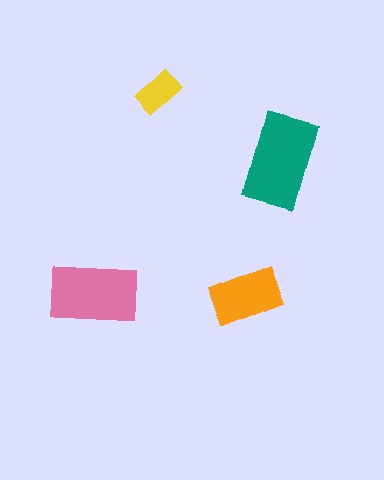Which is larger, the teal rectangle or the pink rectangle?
The teal one.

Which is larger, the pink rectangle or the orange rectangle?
The pink one.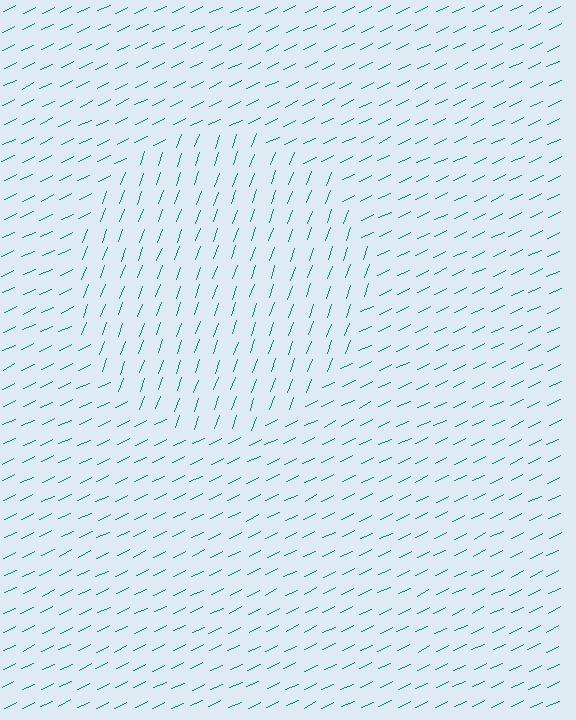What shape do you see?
I see a circle.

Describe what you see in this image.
The image is filled with small teal line segments. A circle region in the image has lines oriented differently from the surrounding lines, creating a visible texture boundary.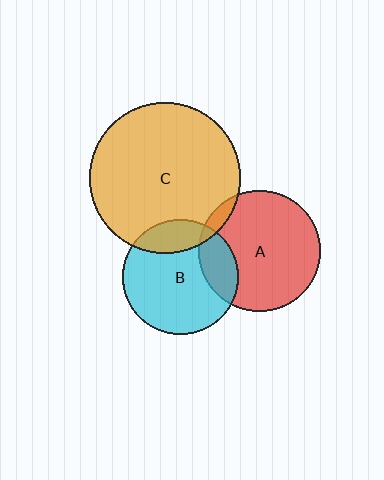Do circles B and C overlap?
Yes.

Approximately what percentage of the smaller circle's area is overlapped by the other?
Approximately 20%.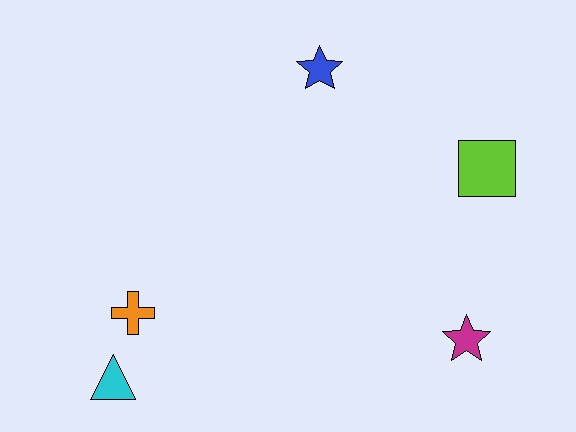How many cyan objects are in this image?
There is 1 cyan object.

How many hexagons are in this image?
There are no hexagons.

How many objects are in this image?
There are 5 objects.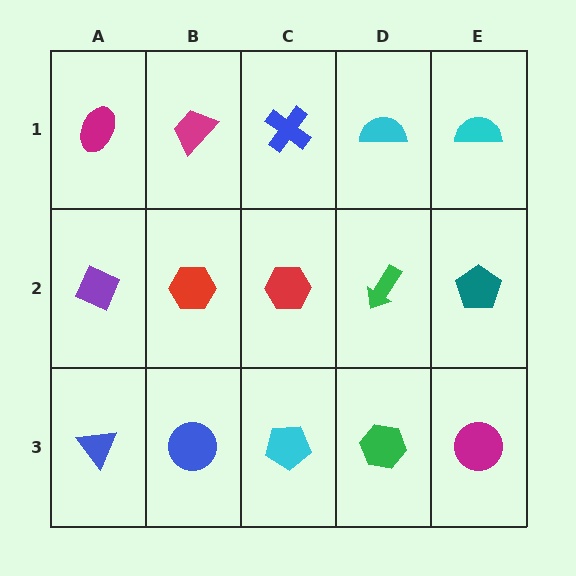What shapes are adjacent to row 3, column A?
A purple diamond (row 2, column A), a blue circle (row 3, column B).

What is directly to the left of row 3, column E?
A green hexagon.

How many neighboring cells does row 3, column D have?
3.